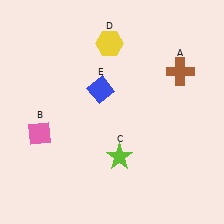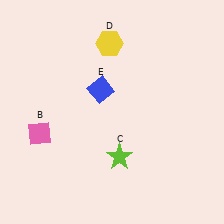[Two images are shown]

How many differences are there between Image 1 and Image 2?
There is 1 difference between the two images.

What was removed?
The brown cross (A) was removed in Image 2.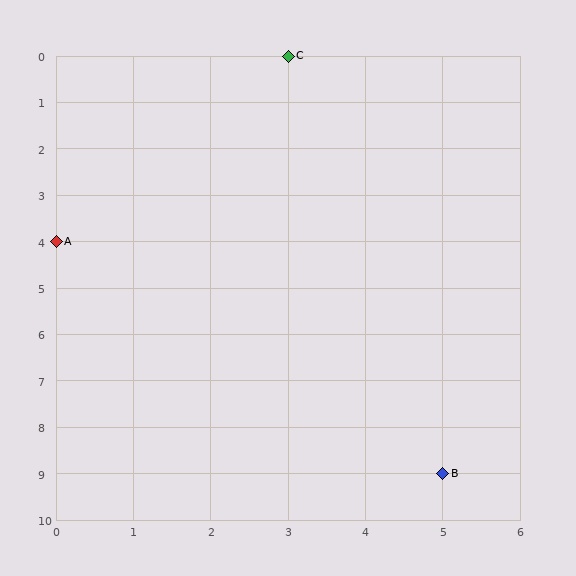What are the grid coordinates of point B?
Point B is at grid coordinates (5, 9).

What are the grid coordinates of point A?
Point A is at grid coordinates (0, 4).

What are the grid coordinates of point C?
Point C is at grid coordinates (3, 0).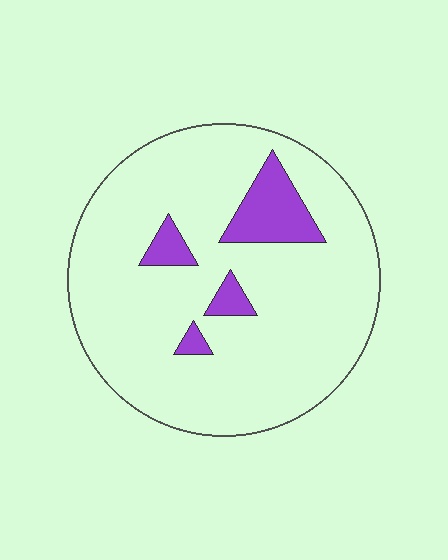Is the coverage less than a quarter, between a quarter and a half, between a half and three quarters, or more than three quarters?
Less than a quarter.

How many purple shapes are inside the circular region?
4.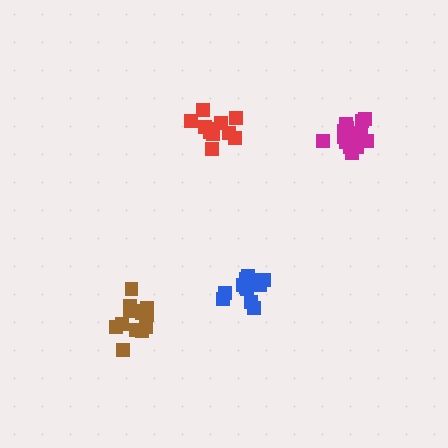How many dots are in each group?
Group 1: 14 dots, Group 2: 18 dots, Group 3: 12 dots, Group 4: 14 dots (58 total).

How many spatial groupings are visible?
There are 4 spatial groupings.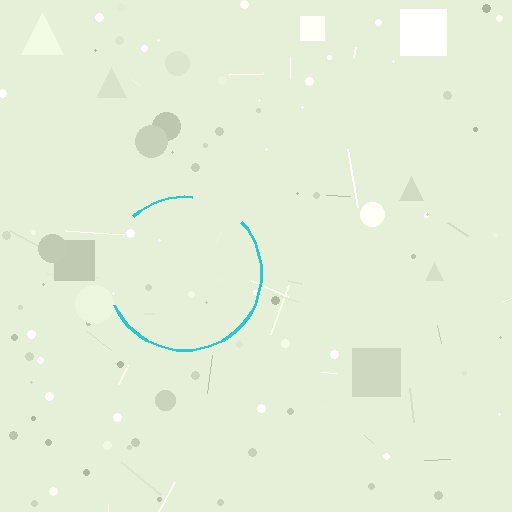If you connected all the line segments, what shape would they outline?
They would outline a circle.